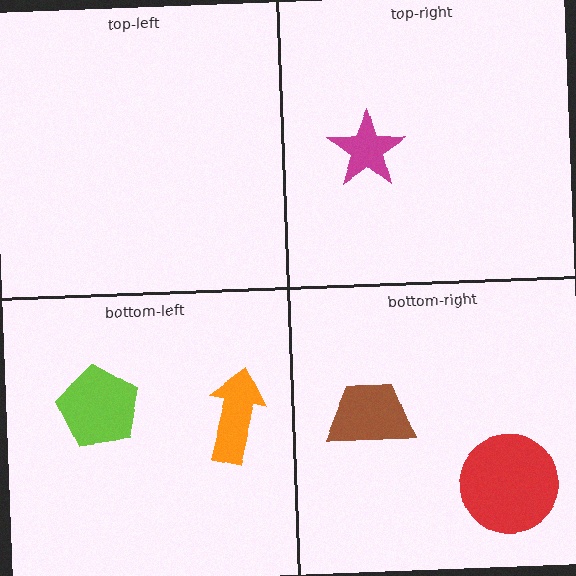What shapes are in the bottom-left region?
The orange arrow, the lime pentagon.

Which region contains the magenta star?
The top-right region.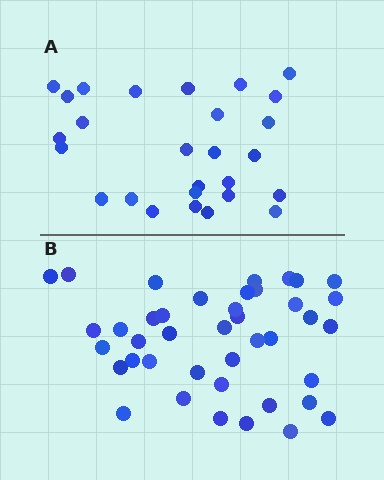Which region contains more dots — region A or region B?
Region B (the bottom region) has more dots.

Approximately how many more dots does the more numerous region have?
Region B has approximately 15 more dots than region A.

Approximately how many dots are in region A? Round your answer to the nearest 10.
About 30 dots. (The exact count is 27, which rounds to 30.)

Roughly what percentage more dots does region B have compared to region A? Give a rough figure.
About 50% more.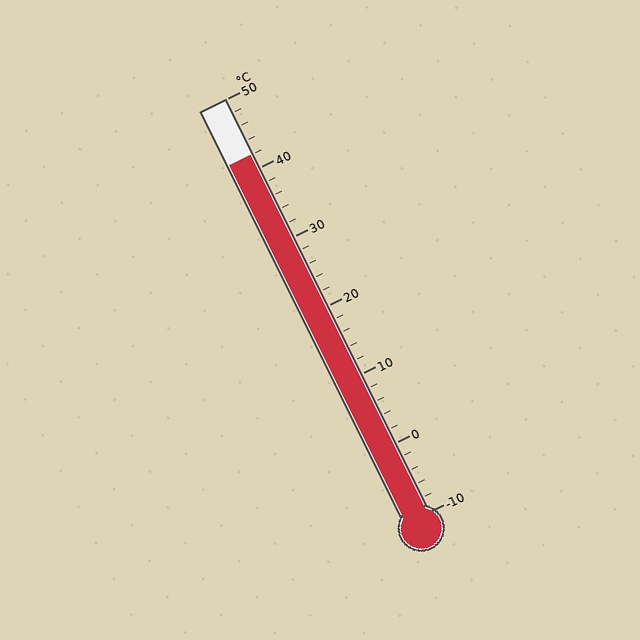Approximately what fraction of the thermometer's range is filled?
The thermometer is filled to approximately 85% of its range.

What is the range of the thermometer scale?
The thermometer scale ranges from -10°C to 50°C.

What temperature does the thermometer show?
The thermometer shows approximately 42°C.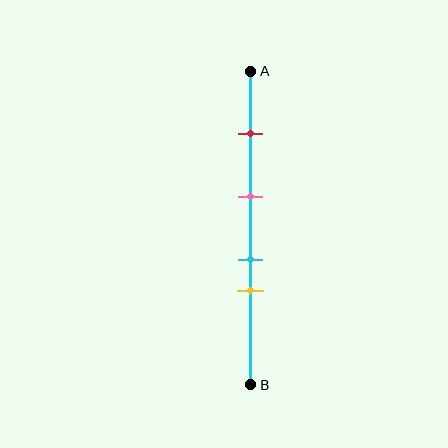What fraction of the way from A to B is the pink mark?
The pink mark is approximately 40% (0.4) of the way from A to B.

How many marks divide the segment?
There are 4 marks dividing the segment.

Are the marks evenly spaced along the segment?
No, the marks are not evenly spaced.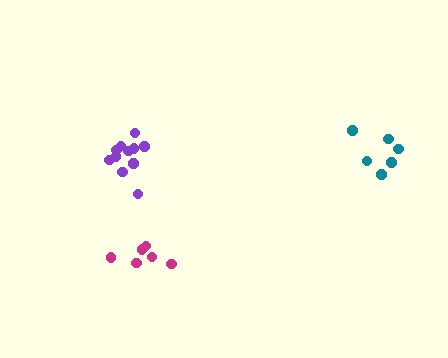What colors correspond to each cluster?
The clusters are colored: magenta, teal, purple.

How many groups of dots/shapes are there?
There are 3 groups.